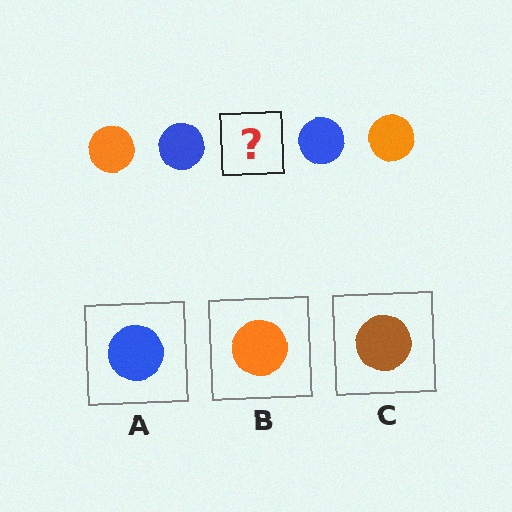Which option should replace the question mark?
Option B.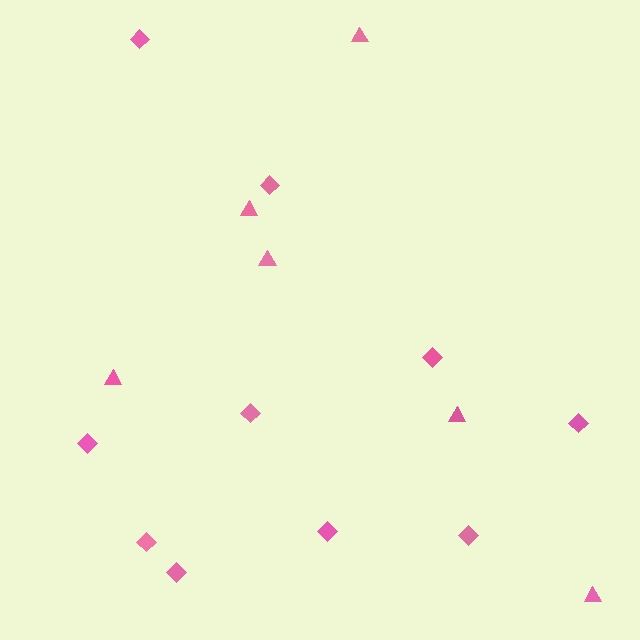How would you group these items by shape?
There are 2 groups: one group of diamonds (10) and one group of triangles (6).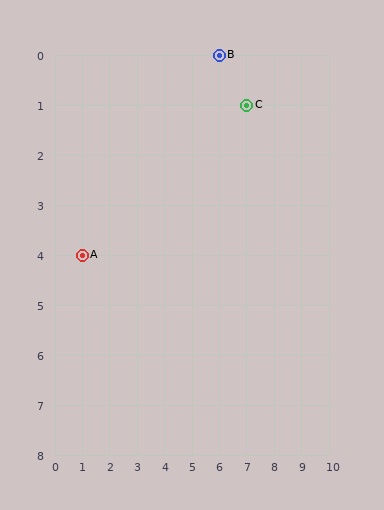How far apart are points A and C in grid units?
Points A and C are 6 columns and 3 rows apart (about 6.7 grid units diagonally).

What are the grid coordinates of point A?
Point A is at grid coordinates (1, 4).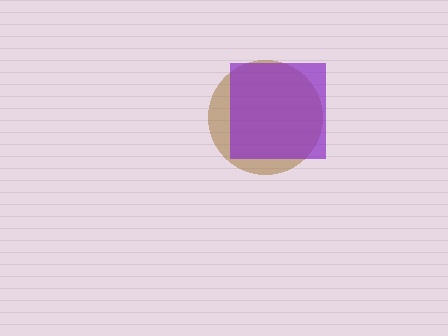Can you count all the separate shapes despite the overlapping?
Yes, there are 2 separate shapes.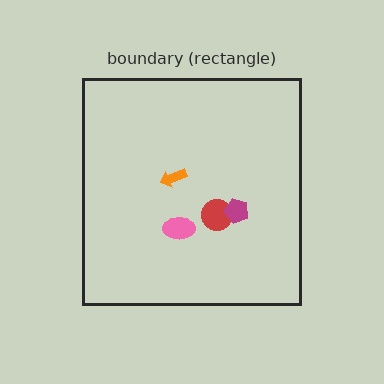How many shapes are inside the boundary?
4 inside, 0 outside.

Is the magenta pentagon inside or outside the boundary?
Inside.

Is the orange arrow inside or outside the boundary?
Inside.